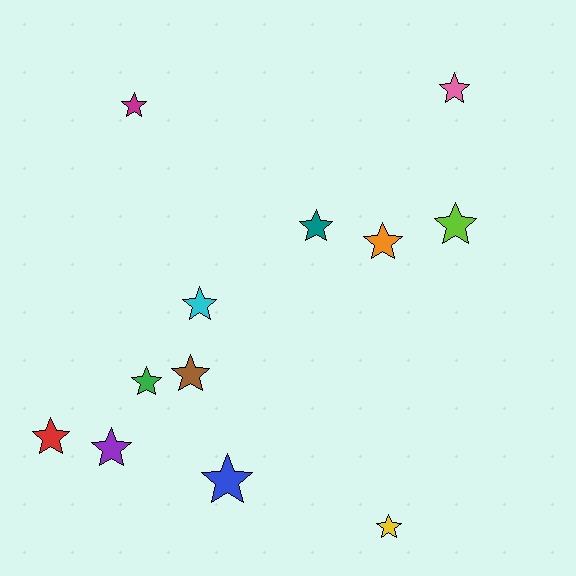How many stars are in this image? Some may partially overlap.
There are 12 stars.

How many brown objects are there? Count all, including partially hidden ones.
There is 1 brown object.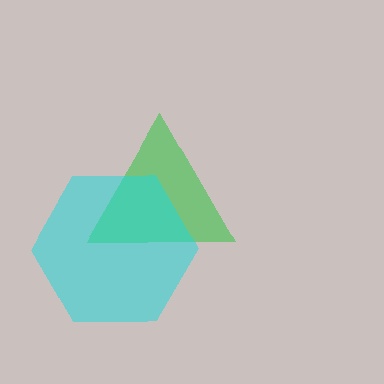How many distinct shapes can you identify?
There are 2 distinct shapes: a green triangle, a cyan hexagon.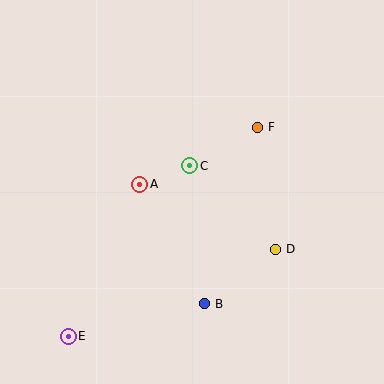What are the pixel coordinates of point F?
Point F is at (258, 127).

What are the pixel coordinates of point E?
Point E is at (68, 336).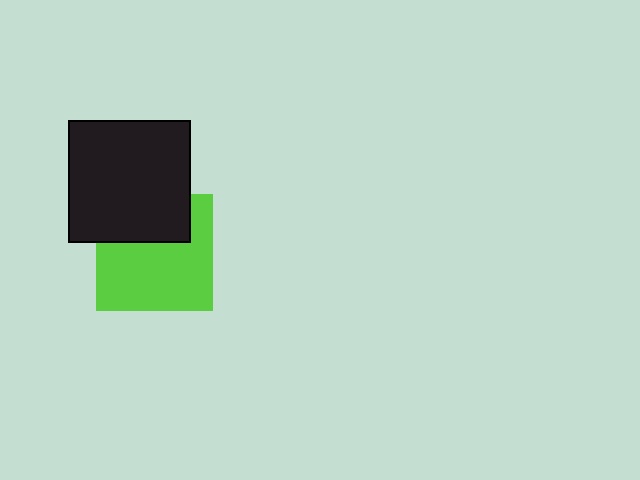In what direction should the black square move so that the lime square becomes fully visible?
The black square should move up. That is the shortest direction to clear the overlap and leave the lime square fully visible.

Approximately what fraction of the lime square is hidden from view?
Roughly 34% of the lime square is hidden behind the black square.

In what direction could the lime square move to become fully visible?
The lime square could move down. That would shift it out from behind the black square entirely.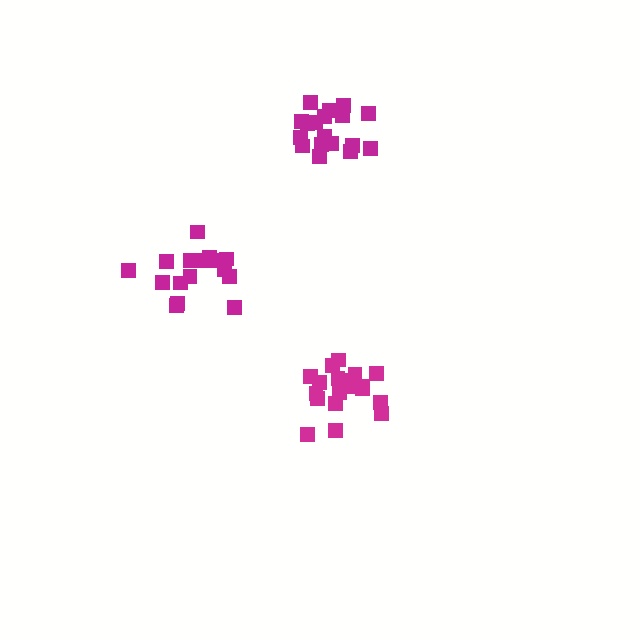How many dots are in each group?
Group 1: 19 dots, Group 2: 16 dots, Group 3: 18 dots (53 total).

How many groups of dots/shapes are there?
There are 3 groups.